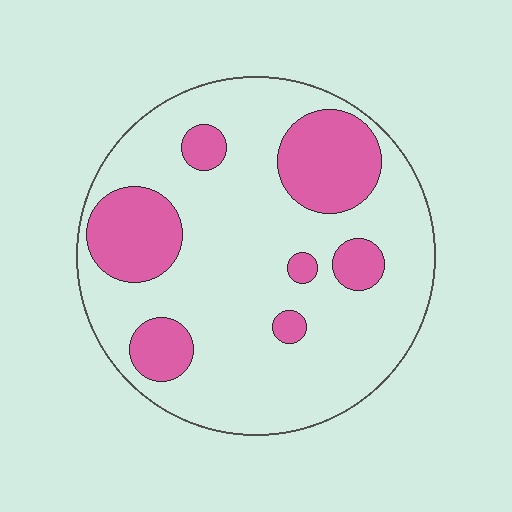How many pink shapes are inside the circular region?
7.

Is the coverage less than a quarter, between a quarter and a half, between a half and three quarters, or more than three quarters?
Less than a quarter.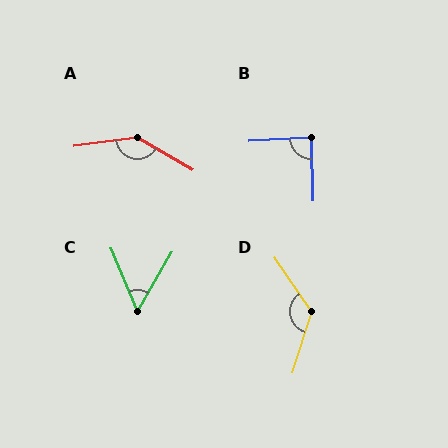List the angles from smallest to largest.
C (52°), B (88°), D (128°), A (142°).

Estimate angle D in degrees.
Approximately 128 degrees.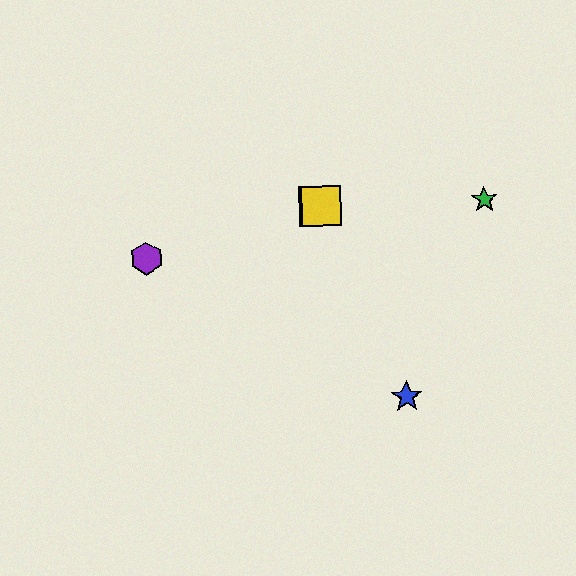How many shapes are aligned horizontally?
3 shapes (the red square, the green star, the yellow square) are aligned horizontally.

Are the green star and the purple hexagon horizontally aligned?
No, the green star is at y≈200 and the purple hexagon is at y≈258.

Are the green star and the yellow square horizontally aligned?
Yes, both are at y≈200.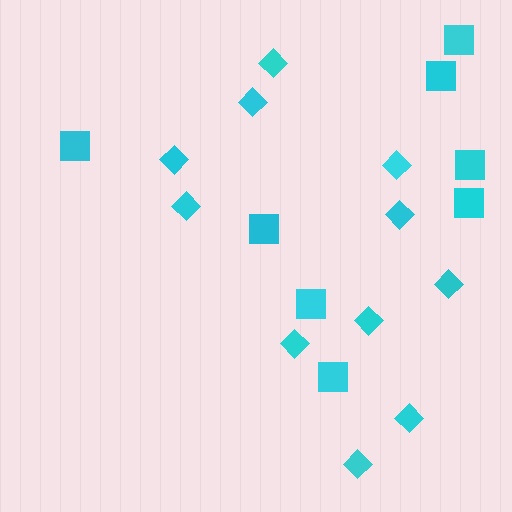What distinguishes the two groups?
There are 2 groups: one group of squares (8) and one group of diamonds (11).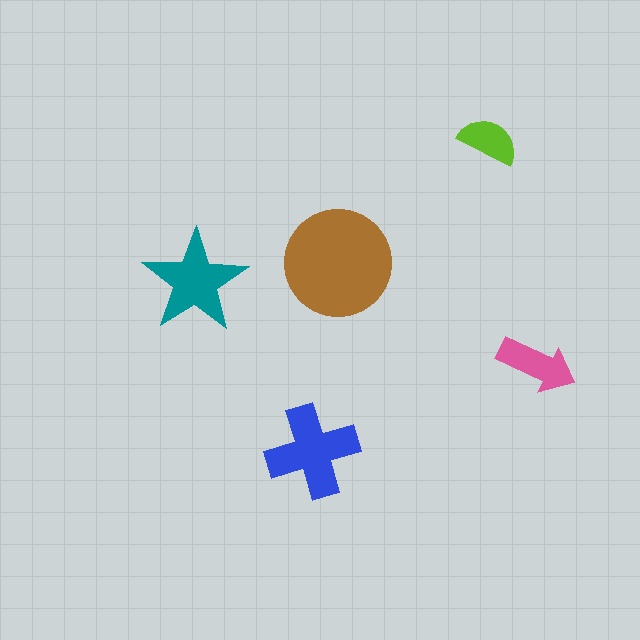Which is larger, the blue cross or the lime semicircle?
The blue cross.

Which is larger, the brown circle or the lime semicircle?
The brown circle.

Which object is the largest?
The brown circle.